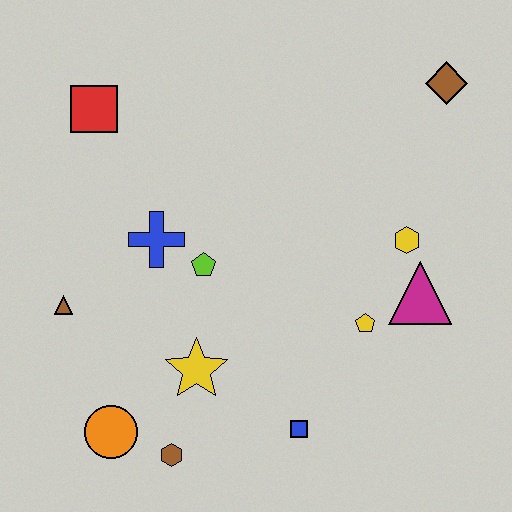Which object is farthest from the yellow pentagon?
The red square is farthest from the yellow pentagon.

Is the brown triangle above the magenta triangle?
No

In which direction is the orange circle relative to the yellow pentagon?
The orange circle is to the left of the yellow pentagon.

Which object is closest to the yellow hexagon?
The magenta triangle is closest to the yellow hexagon.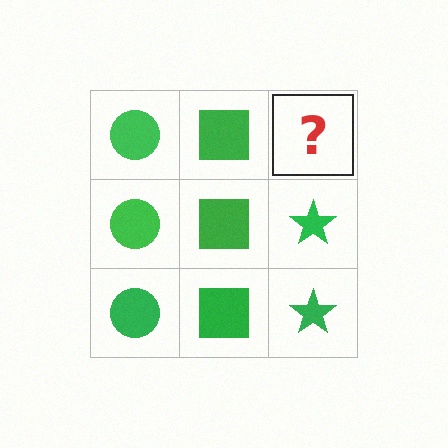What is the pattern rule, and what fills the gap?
The rule is that each column has a consistent shape. The gap should be filled with a green star.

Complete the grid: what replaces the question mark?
The question mark should be replaced with a green star.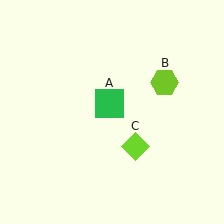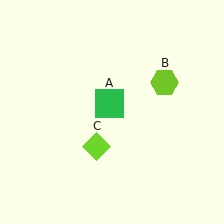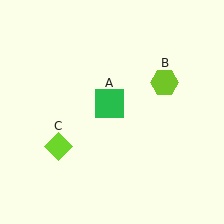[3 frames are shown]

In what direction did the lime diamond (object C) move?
The lime diamond (object C) moved left.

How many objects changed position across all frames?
1 object changed position: lime diamond (object C).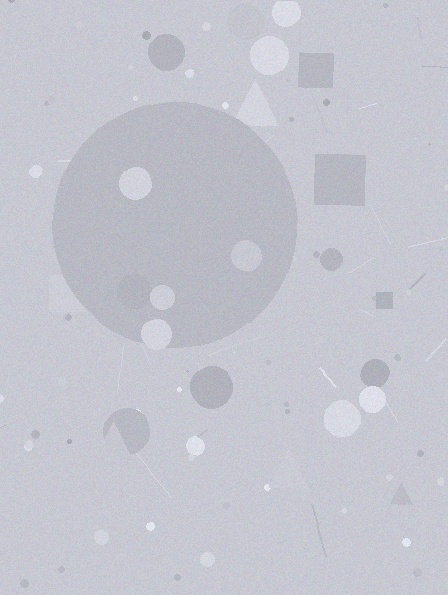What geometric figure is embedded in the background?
A circle is embedded in the background.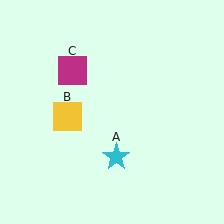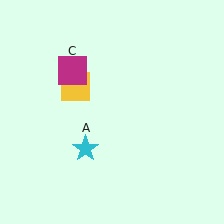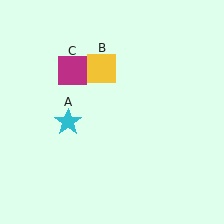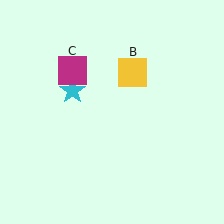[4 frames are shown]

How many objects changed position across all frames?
2 objects changed position: cyan star (object A), yellow square (object B).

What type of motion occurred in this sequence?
The cyan star (object A), yellow square (object B) rotated clockwise around the center of the scene.